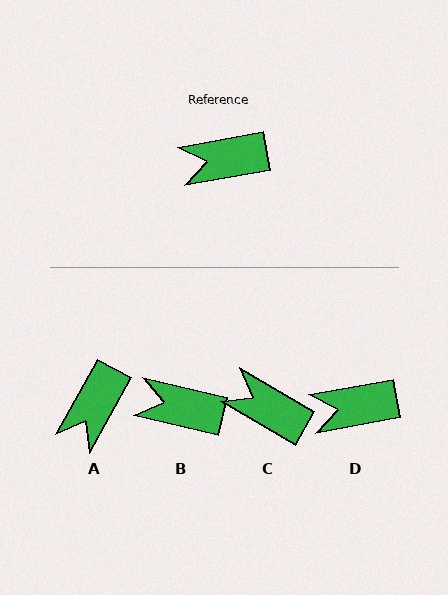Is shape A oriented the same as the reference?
No, it is off by about 51 degrees.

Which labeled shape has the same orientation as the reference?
D.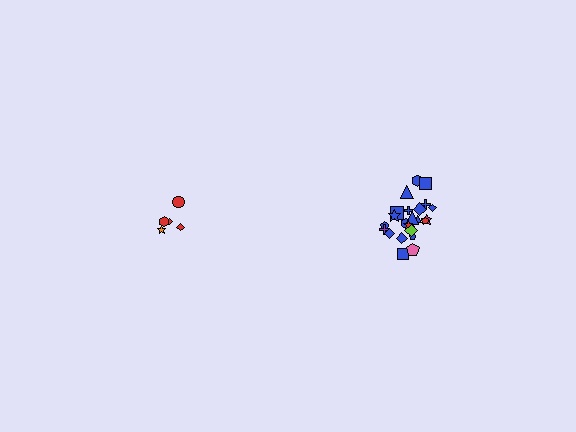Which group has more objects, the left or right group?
The right group.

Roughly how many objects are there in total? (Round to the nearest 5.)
Roughly 30 objects in total.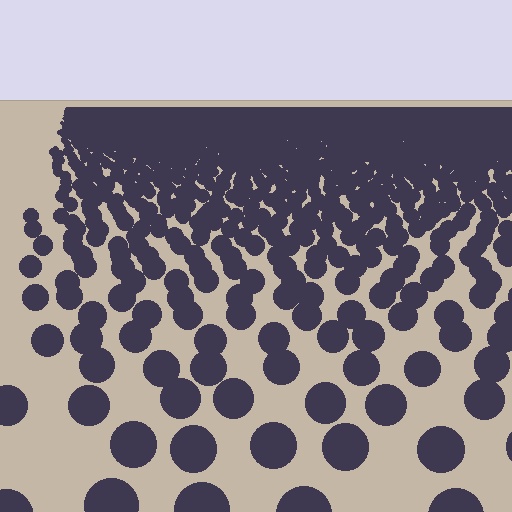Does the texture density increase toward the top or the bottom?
Density increases toward the top.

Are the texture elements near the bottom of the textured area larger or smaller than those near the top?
Larger. Near the bottom, elements are closer to the viewer and appear at a bigger on-screen size.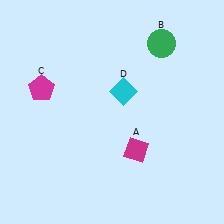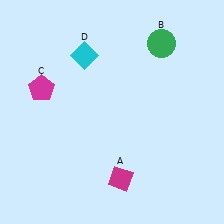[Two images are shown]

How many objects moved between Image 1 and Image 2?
2 objects moved between the two images.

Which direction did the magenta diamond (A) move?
The magenta diamond (A) moved down.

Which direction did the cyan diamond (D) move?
The cyan diamond (D) moved left.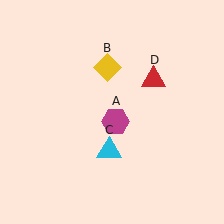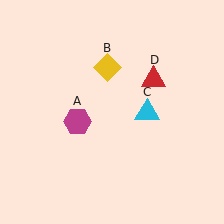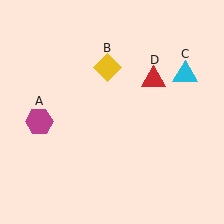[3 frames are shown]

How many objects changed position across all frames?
2 objects changed position: magenta hexagon (object A), cyan triangle (object C).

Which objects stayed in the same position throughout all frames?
Yellow diamond (object B) and red triangle (object D) remained stationary.